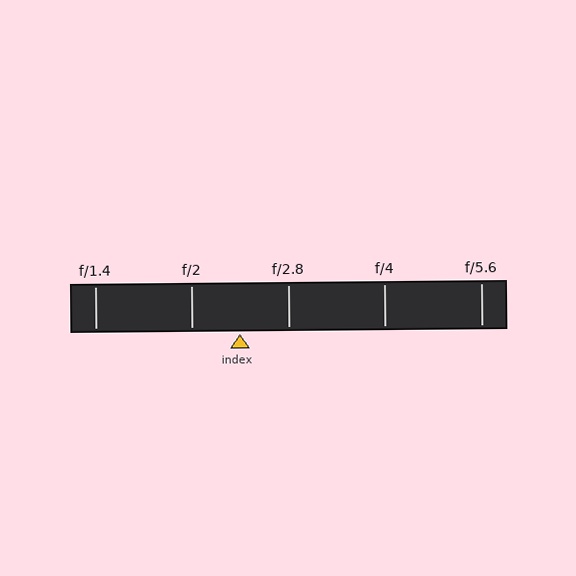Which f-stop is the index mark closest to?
The index mark is closest to f/2.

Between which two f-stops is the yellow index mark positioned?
The index mark is between f/2 and f/2.8.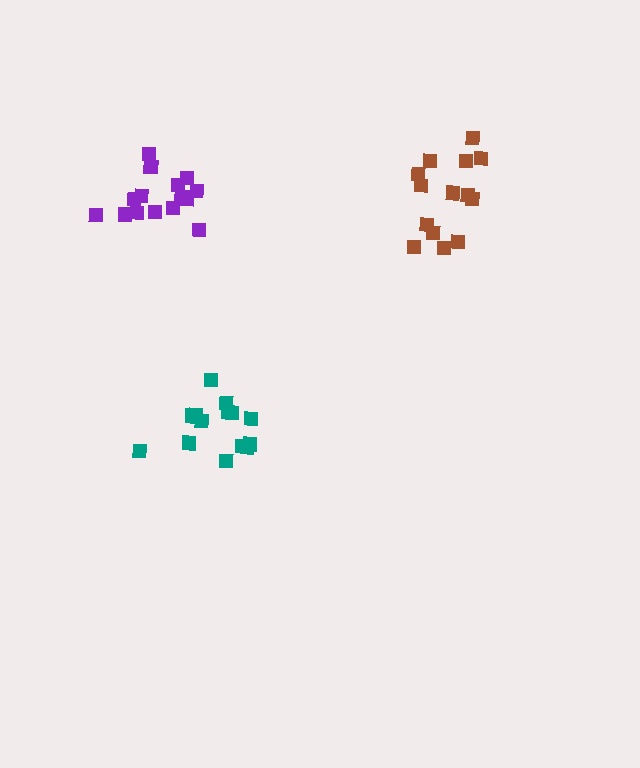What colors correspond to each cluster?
The clusters are colored: teal, purple, brown.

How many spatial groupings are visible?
There are 3 spatial groupings.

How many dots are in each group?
Group 1: 14 dots, Group 2: 15 dots, Group 3: 14 dots (43 total).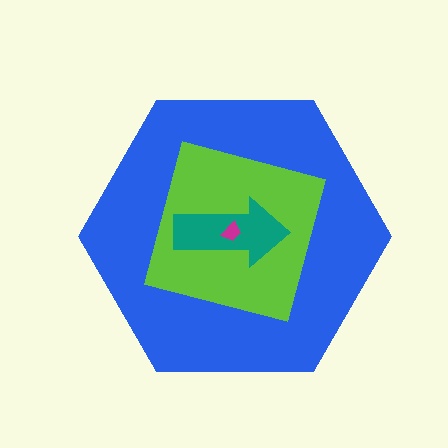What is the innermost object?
The magenta trapezoid.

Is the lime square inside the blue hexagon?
Yes.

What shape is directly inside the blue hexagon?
The lime square.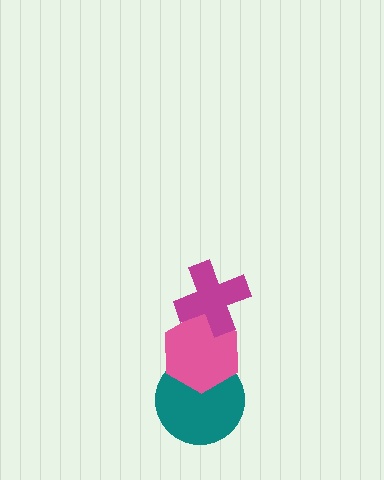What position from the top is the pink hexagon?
The pink hexagon is 2nd from the top.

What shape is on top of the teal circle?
The pink hexagon is on top of the teal circle.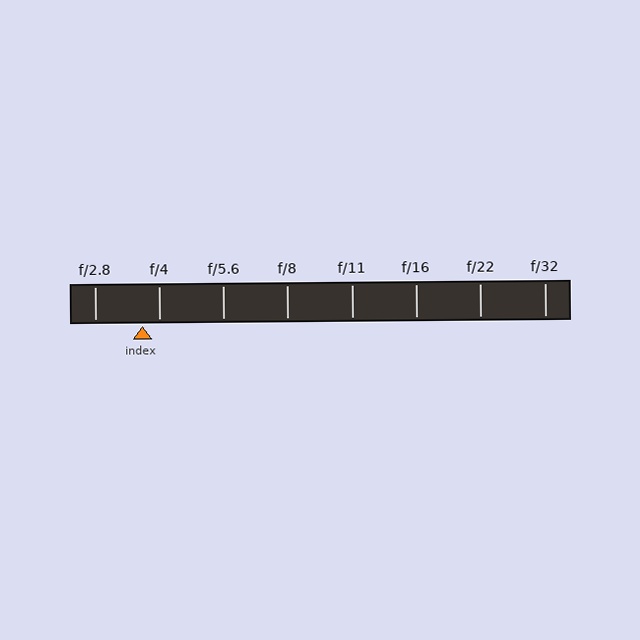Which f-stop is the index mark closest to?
The index mark is closest to f/4.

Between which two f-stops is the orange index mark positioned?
The index mark is between f/2.8 and f/4.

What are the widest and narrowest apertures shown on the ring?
The widest aperture shown is f/2.8 and the narrowest is f/32.